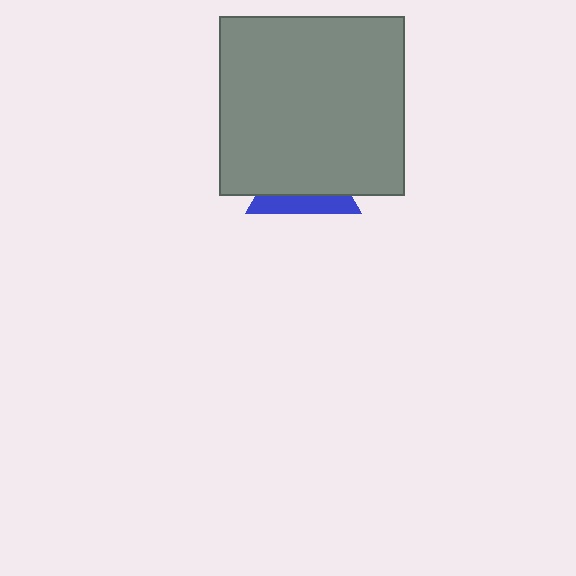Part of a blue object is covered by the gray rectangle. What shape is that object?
It is a triangle.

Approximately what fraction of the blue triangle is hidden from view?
Roughly 68% of the blue triangle is hidden behind the gray rectangle.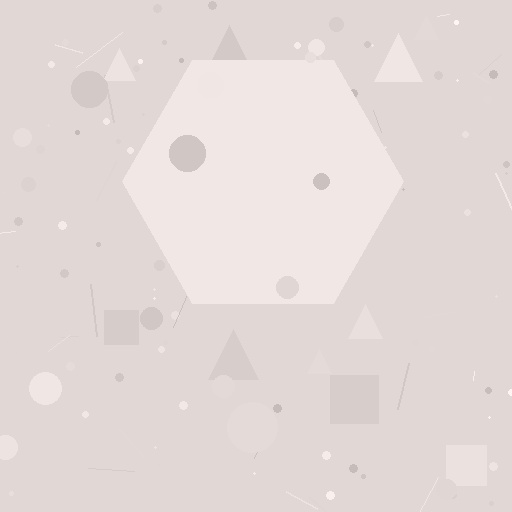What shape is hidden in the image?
A hexagon is hidden in the image.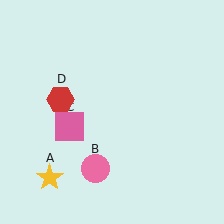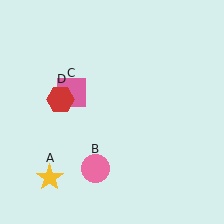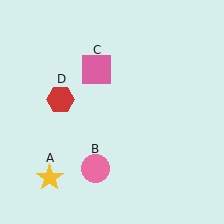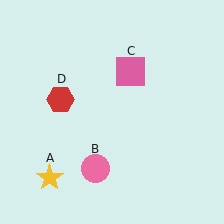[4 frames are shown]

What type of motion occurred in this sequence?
The pink square (object C) rotated clockwise around the center of the scene.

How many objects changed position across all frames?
1 object changed position: pink square (object C).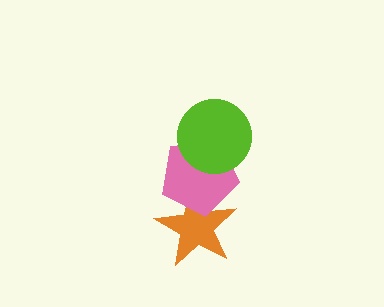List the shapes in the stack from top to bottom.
From top to bottom: the lime circle, the pink pentagon, the orange star.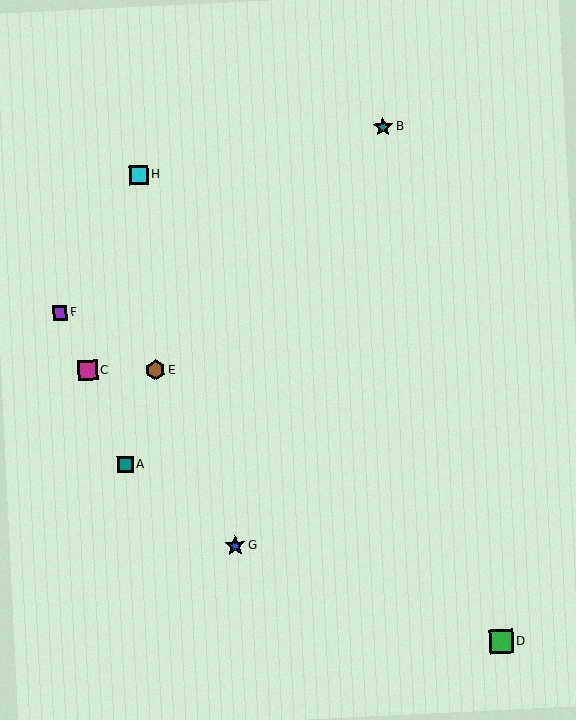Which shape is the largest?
The green square (labeled D) is the largest.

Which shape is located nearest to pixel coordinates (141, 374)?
The brown hexagon (labeled E) at (156, 370) is nearest to that location.